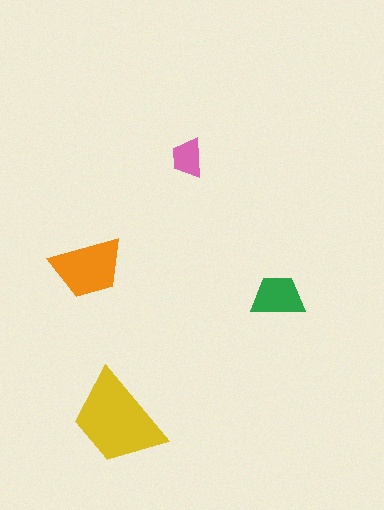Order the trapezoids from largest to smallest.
the yellow one, the orange one, the green one, the pink one.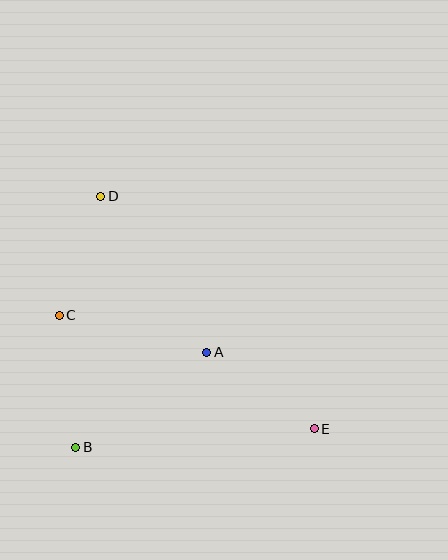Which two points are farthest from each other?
Points D and E are farthest from each other.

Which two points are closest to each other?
Points C and D are closest to each other.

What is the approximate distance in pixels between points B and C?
The distance between B and C is approximately 133 pixels.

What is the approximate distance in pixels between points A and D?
The distance between A and D is approximately 189 pixels.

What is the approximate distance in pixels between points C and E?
The distance between C and E is approximately 279 pixels.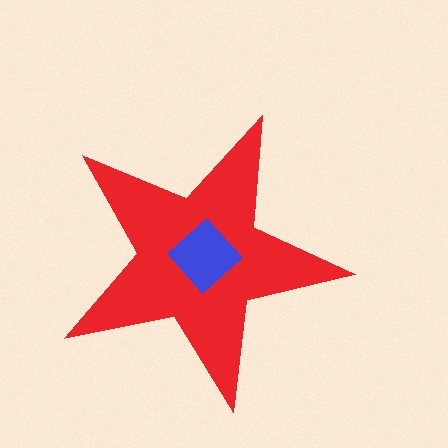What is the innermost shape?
The blue diamond.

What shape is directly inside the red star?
The blue diamond.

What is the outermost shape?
The red star.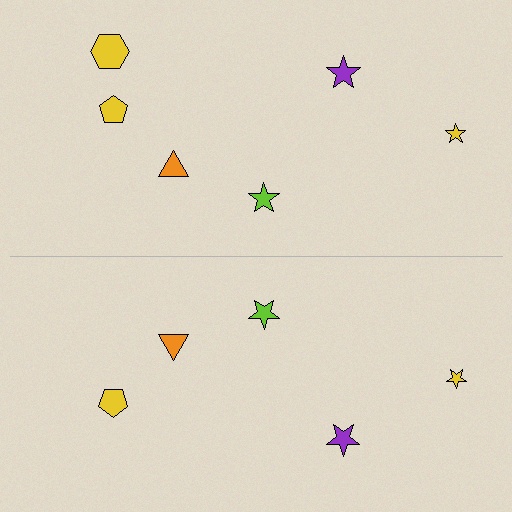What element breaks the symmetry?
A yellow hexagon is missing from the bottom side.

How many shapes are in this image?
There are 11 shapes in this image.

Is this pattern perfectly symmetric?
No, the pattern is not perfectly symmetric. A yellow hexagon is missing from the bottom side.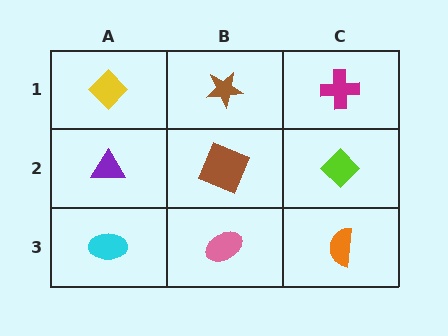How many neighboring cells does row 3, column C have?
2.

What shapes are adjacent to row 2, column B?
A brown star (row 1, column B), a pink ellipse (row 3, column B), a purple triangle (row 2, column A), a lime diamond (row 2, column C).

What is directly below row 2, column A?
A cyan ellipse.